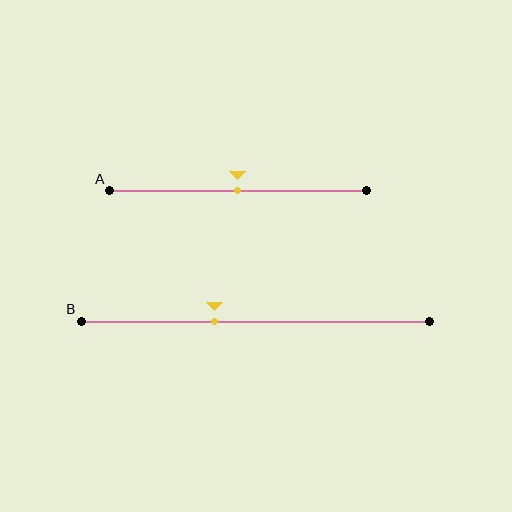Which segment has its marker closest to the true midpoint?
Segment A has its marker closest to the true midpoint.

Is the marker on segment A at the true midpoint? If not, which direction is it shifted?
Yes, the marker on segment A is at the true midpoint.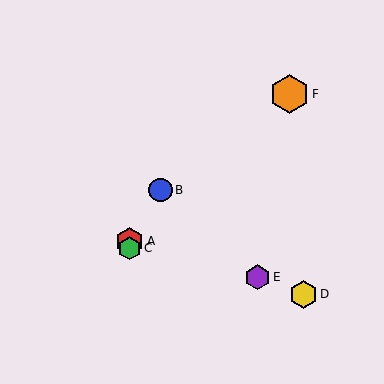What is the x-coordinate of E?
Object E is at x≈257.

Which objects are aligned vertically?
Objects A, C are aligned vertically.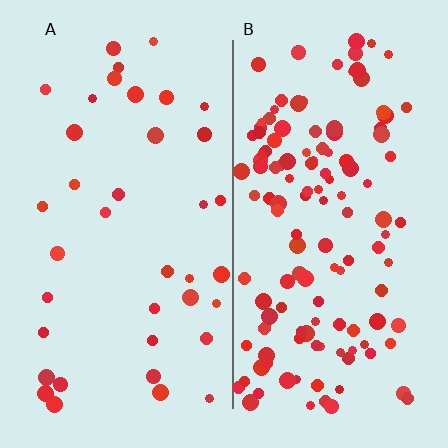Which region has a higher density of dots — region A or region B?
B (the right).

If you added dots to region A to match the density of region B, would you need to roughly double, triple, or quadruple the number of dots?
Approximately quadruple.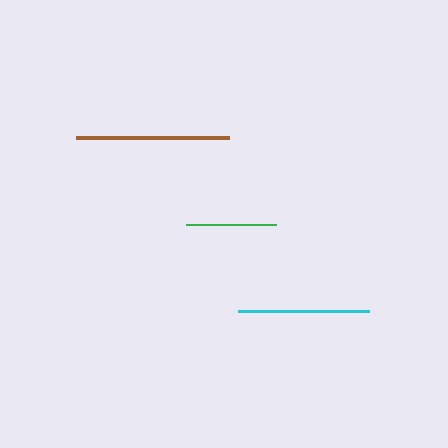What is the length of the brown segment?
The brown segment is approximately 153 pixels long.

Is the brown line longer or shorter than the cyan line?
The brown line is longer than the cyan line.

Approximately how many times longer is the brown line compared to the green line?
The brown line is approximately 1.7 times the length of the green line.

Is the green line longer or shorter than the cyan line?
The cyan line is longer than the green line.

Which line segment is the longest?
The brown line is the longest at approximately 153 pixels.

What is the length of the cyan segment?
The cyan segment is approximately 131 pixels long.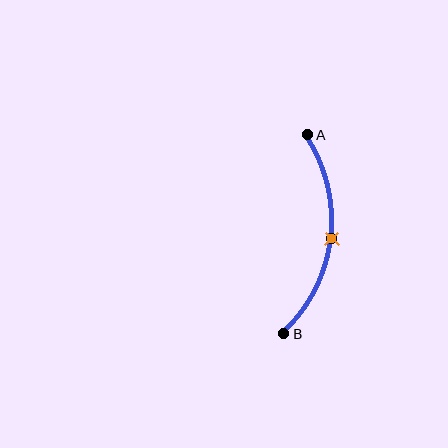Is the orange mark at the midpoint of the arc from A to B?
Yes. The orange mark lies on the arc at equal arc-length from both A and B — it is the arc midpoint.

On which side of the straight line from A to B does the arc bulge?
The arc bulges to the right of the straight line connecting A and B.